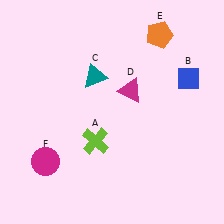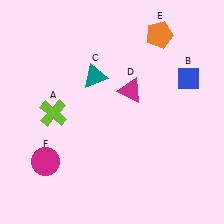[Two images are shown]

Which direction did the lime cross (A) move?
The lime cross (A) moved left.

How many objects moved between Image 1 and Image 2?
1 object moved between the two images.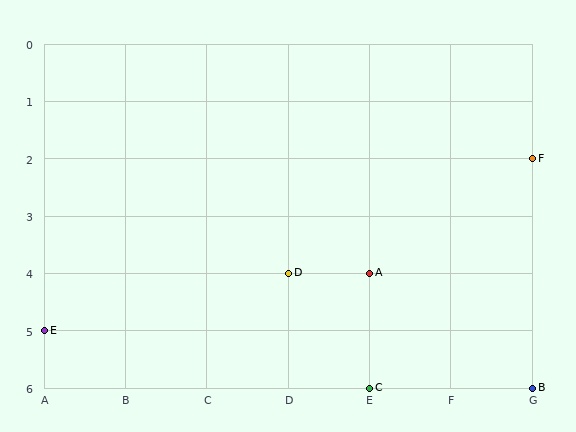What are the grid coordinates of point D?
Point D is at grid coordinates (D, 4).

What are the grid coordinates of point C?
Point C is at grid coordinates (E, 6).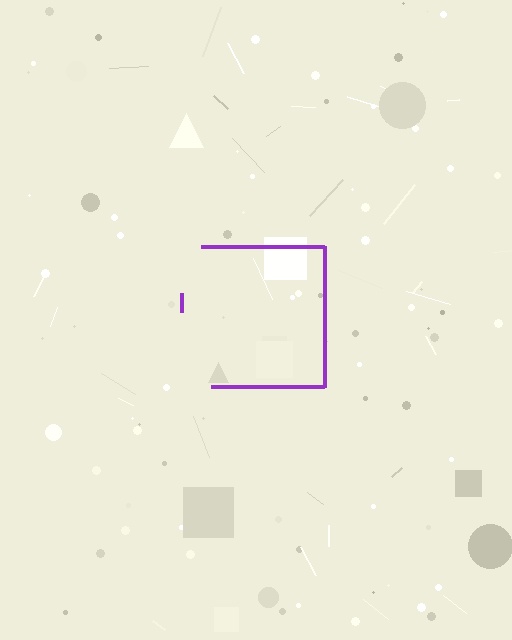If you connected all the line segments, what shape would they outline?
They would outline a square.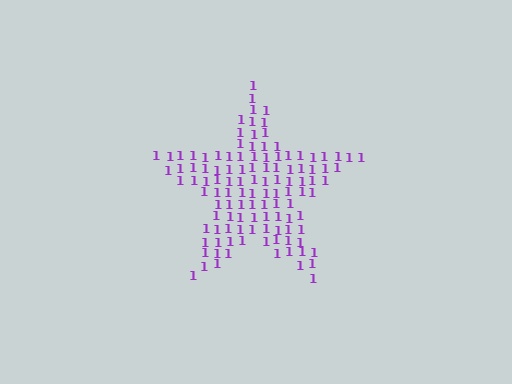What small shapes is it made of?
It is made of small digit 1's.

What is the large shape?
The large shape is a star.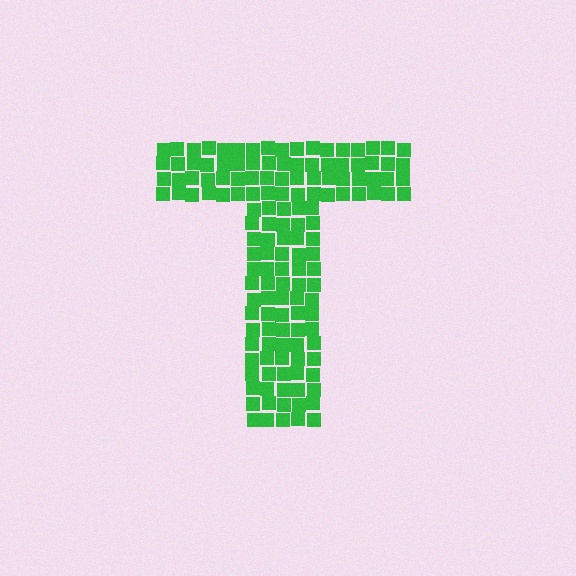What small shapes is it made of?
It is made of small squares.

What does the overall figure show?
The overall figure shows the letter T.